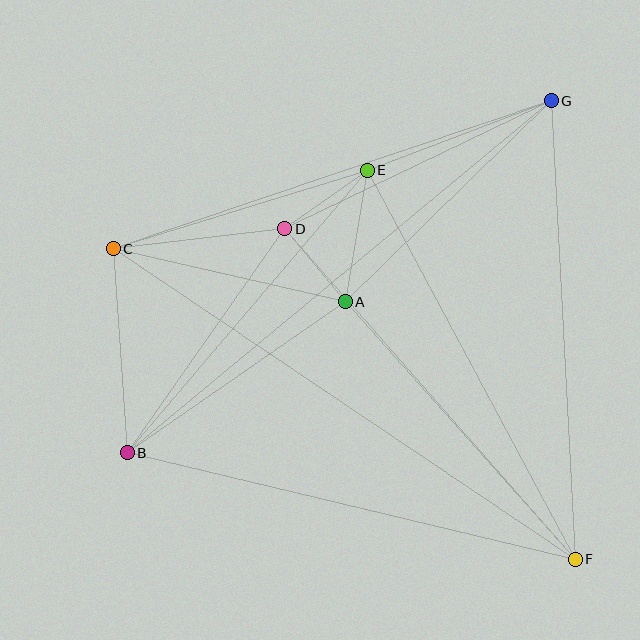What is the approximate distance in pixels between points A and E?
The distance between A and E is approximately 134 pixels.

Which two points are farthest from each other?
Points C and F are farthest from each other.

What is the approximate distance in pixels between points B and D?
The distance between B and D is approximately 274 pixels.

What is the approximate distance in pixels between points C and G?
The distance between C and G is approximately 462 pixels.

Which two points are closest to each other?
Points A and D are closest to each other.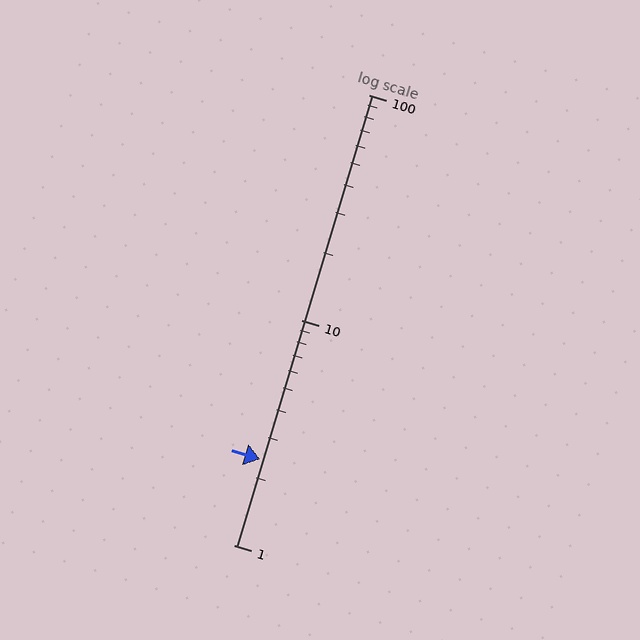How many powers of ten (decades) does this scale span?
The scale spans 2 decades, from 1 to 100.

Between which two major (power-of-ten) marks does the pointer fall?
The pointer is between 1 and 10.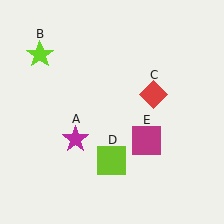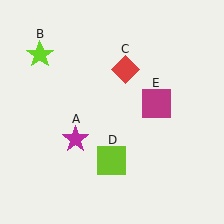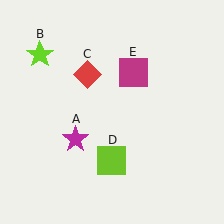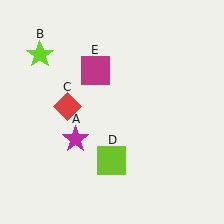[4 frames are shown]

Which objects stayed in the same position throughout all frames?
Magenta star (object A) and lime star (object B) and lime square (object D) remained stationary.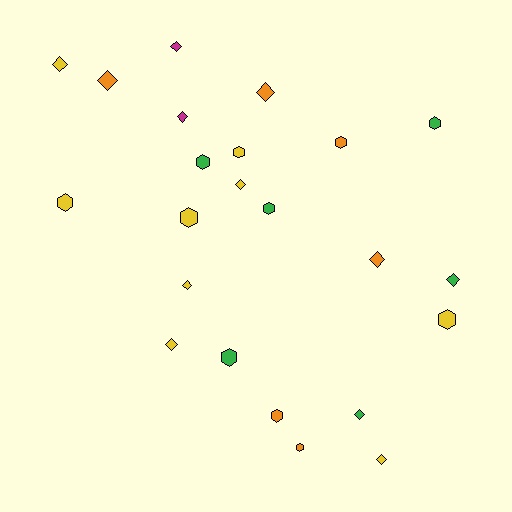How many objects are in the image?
There are 23 objects.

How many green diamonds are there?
There are 2 green diamonds.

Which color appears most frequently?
Yellow, with 9 objects.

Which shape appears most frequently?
Diamond, with 12 objects.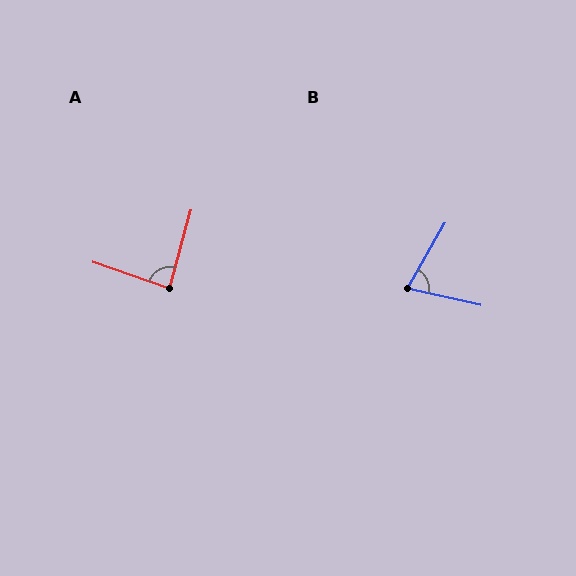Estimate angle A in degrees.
Approximately 86 degrees.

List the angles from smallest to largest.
B (73°), A (86°).